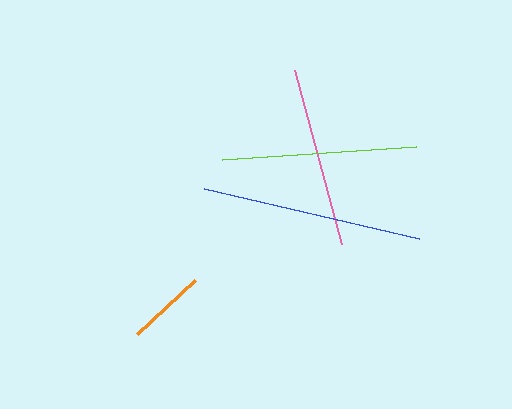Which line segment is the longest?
The blue line is the longest at approximately 221 pixels.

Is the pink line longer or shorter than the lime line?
The lime line is longer than the pink line.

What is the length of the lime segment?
The lime segment is approximately 194 pixels long.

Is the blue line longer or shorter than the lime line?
The blue line is longer than the lime line.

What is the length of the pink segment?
The pink segment is approximately 180 pixels long.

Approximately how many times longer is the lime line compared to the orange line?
The lime line is approximately 2.4 times the length of the orange line.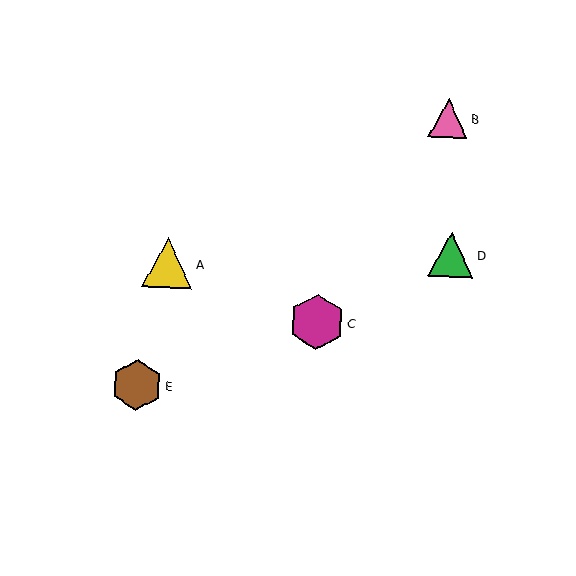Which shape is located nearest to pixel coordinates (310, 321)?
The magenta hexagon (labeled C) at (317, 322) is nearest to that location.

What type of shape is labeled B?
Shape B is a pink triangle.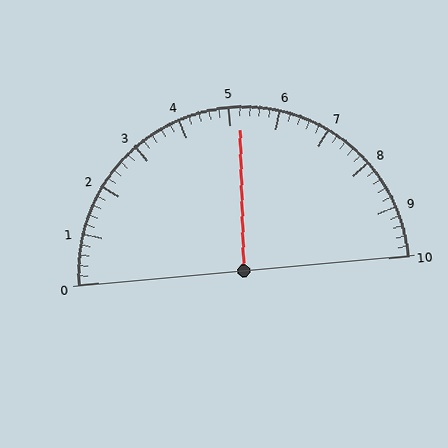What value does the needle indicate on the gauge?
The needle indicates approximately 5.2.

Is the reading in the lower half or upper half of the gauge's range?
The reading is in the upper half of the range (0 to 10).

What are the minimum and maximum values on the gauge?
The gauge ranges from 0 to 10.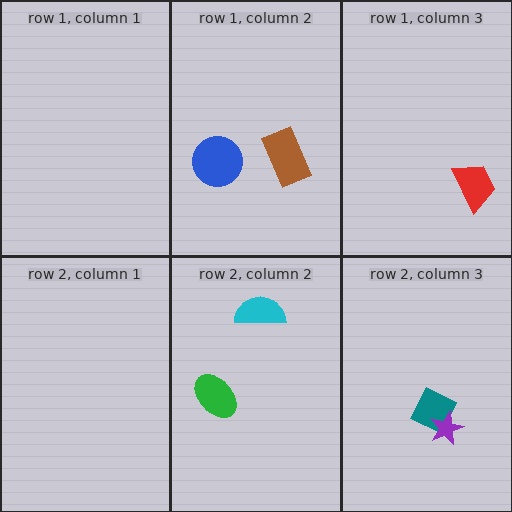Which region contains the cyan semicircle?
The row 2, column 2 region.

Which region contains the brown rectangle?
The row 1, column 2 region.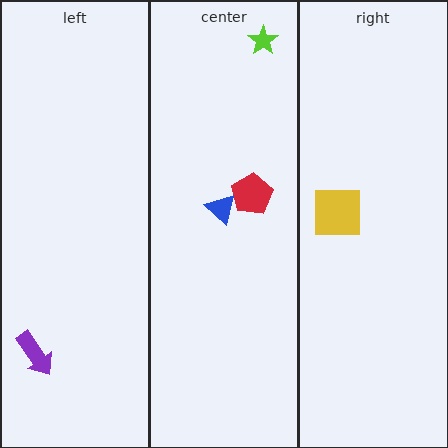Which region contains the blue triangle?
The center region.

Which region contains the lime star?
The center region.